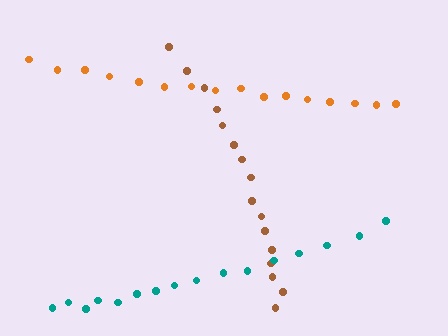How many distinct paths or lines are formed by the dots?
There are 3 distinct paths.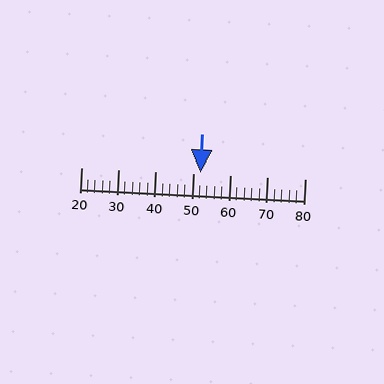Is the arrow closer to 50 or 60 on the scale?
The arrow is closer to 50.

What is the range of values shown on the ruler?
The ruler shows values from 20 to 80.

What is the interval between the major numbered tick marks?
The major tick marks are spaced 10 units apart.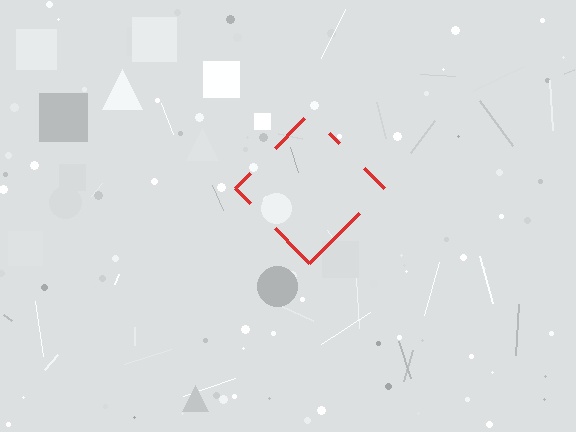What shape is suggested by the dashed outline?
The dashed outline suggests a diamond.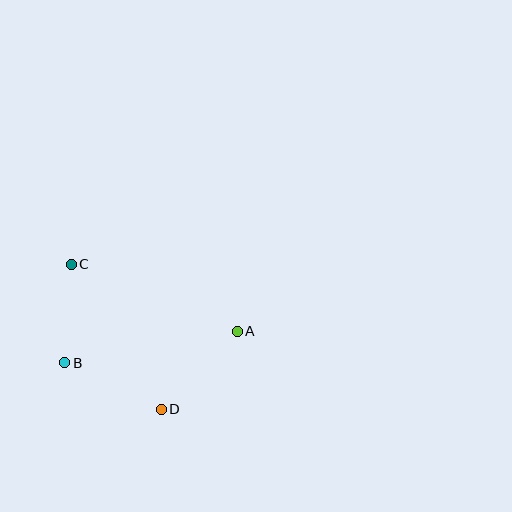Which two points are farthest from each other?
Points A and C are farthest from each other.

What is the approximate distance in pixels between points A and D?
The distance between A and D is approximately 109 pixels.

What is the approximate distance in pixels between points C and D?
The distance between C and D is approximately 171 pixels.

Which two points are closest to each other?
Points B and C are closest to each other.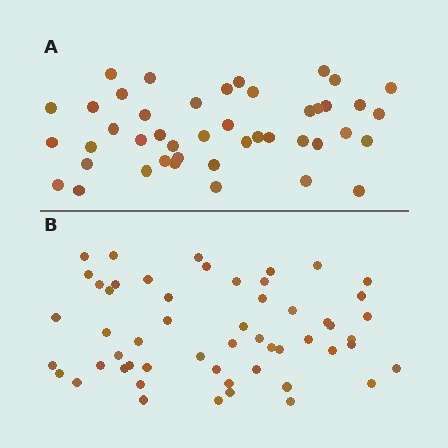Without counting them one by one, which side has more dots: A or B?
Region B (the bottom region) has more dots.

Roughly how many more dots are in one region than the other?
Region B has roughly 10 or so more dots than region A.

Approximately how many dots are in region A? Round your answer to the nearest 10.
About 40 dots. (The exact count is 44, which rounds to 40.)